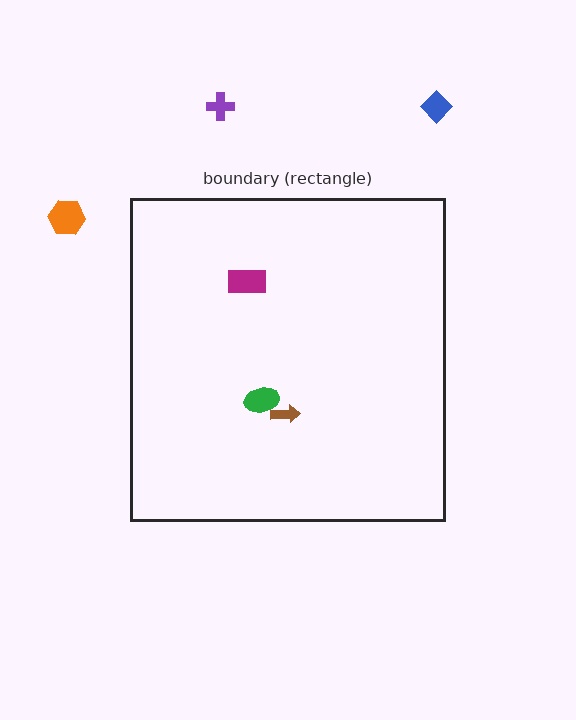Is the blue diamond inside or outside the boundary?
Outside.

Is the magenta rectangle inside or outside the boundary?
Inside.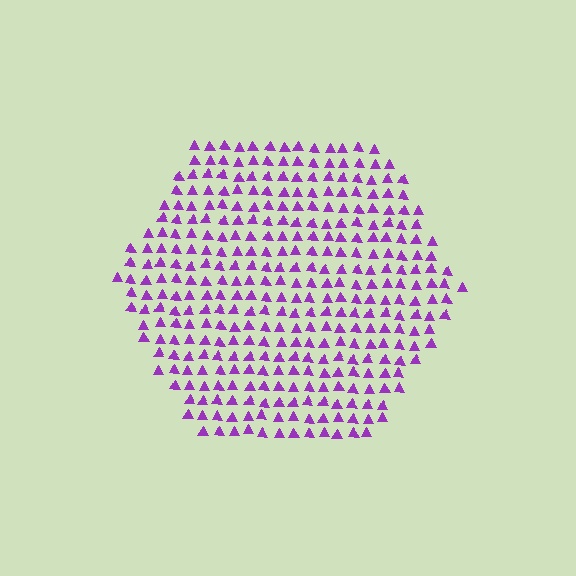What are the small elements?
The small elements are triangles.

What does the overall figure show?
The overall figure shows a hexagon.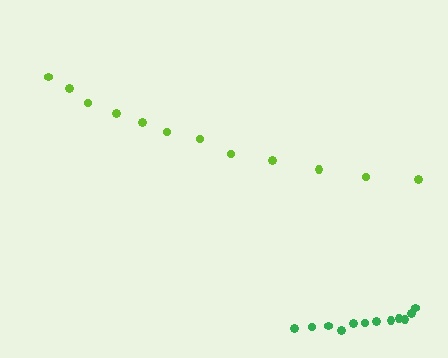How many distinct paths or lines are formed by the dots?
There are 2 distinct paths.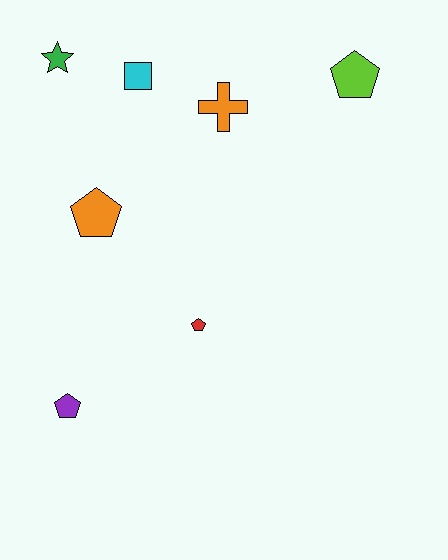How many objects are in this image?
There are 7 objects.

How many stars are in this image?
There is 1 star.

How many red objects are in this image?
There is 1 red object.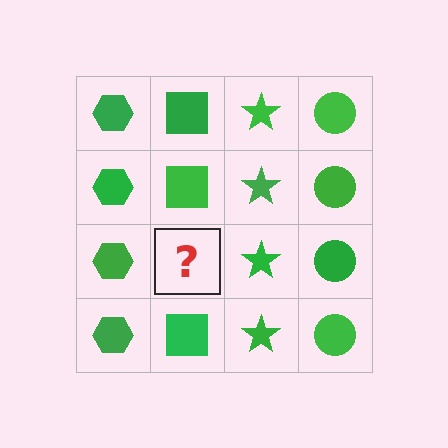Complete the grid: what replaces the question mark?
The question mark should be replaced with a green square.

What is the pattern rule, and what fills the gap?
The rule is that each column has a consistent shape. The gap should be filled with a green square.